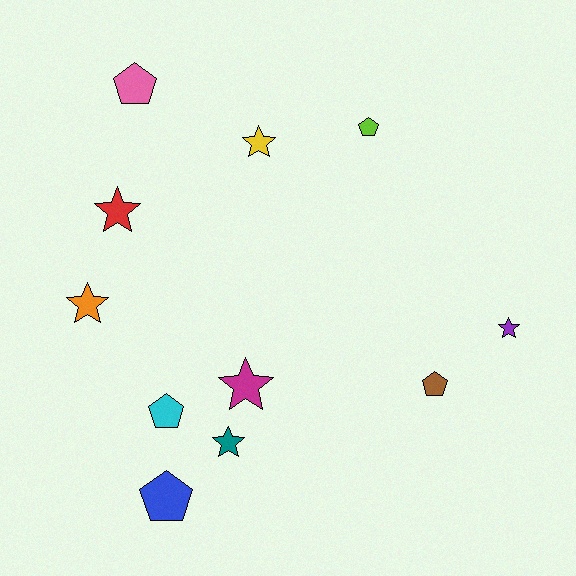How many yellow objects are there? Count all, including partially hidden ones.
There is 1 yellow object.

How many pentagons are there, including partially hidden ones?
There are 5 pentagons.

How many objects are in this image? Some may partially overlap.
There are 11 objects.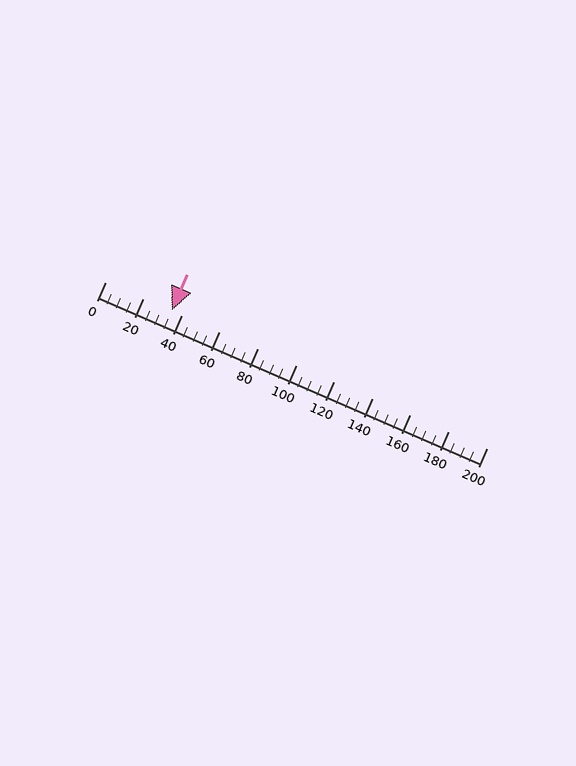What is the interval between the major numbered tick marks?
The major tick marks are spaced 20 units apart.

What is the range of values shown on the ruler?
The ruler shows values from 0 to 200.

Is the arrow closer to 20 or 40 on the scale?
The arrow is closer to 40.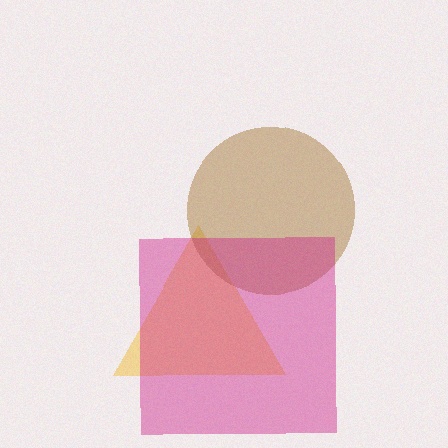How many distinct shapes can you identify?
There are 3 distinct shapes: a yellow triangle, a brown circle, a magenta square.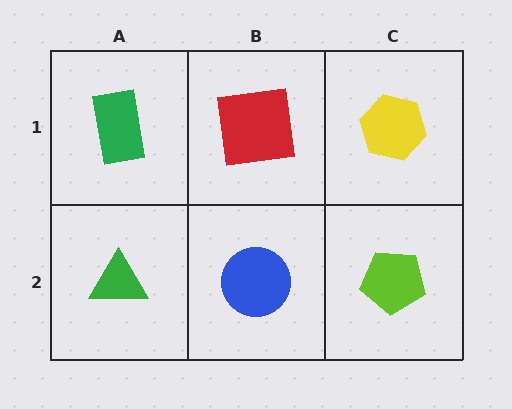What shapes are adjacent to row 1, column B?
A blue circle (row 2, column B), a green rectangle (row 1, column A), a yellow hexagon (row 1, column C).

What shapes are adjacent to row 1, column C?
A lime pentagon (row 2, column C), a red square (row 1, column B).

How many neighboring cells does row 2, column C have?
2.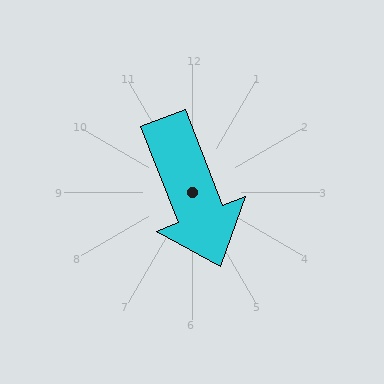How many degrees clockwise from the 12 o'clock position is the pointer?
Approximately 159 degrees.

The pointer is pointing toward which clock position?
Roughly 5 o'clock.